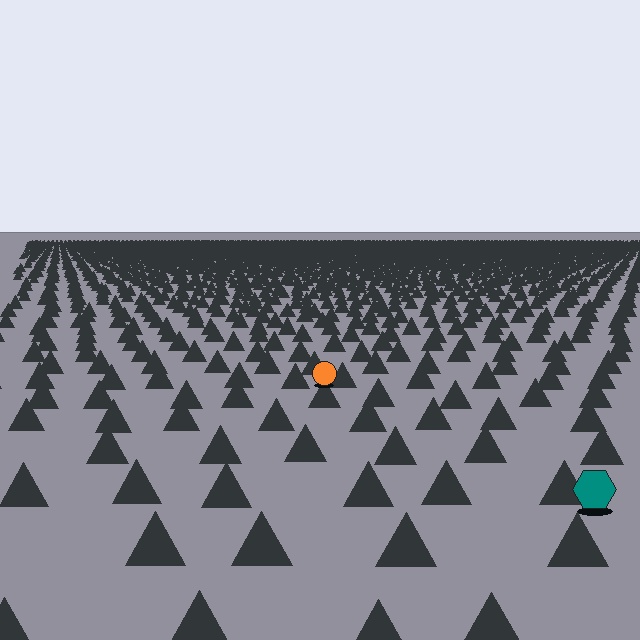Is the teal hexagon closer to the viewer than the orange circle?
Yes. The teal hexagon is closer — you can tell from the texture gradient: the ground texture is coarser near it.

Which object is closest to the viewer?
The teal hexagon is closest. The texture marks near it are larger and more spread out.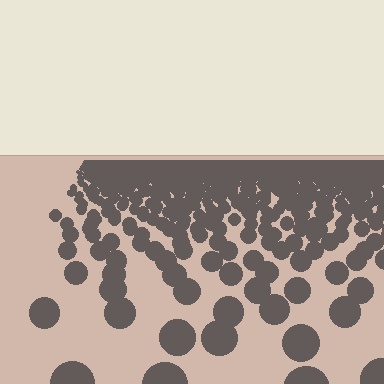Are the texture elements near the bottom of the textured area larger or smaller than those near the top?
Larger. Near the bottom, elements are closer to the viewer and appear at a bigger on-screen size.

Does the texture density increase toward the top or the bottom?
Density increases toward the top.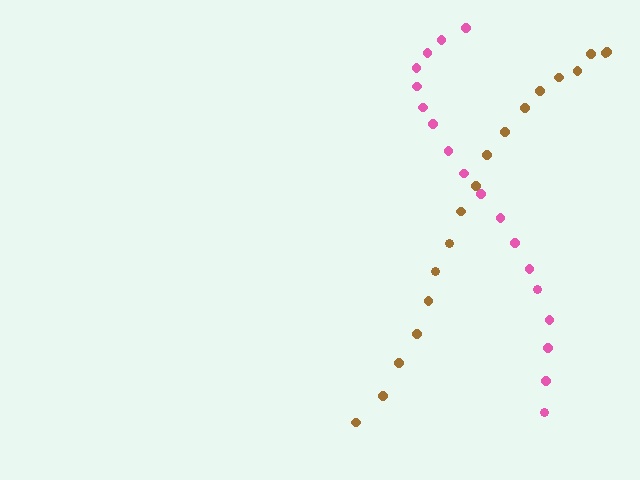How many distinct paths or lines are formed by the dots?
There are 2 distinct paths.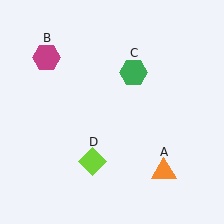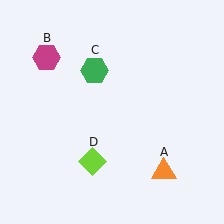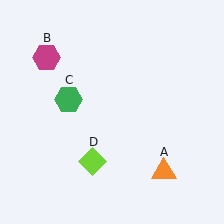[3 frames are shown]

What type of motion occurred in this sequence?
The green hexagon (object C) rotated counterclockwise around the center of the scene.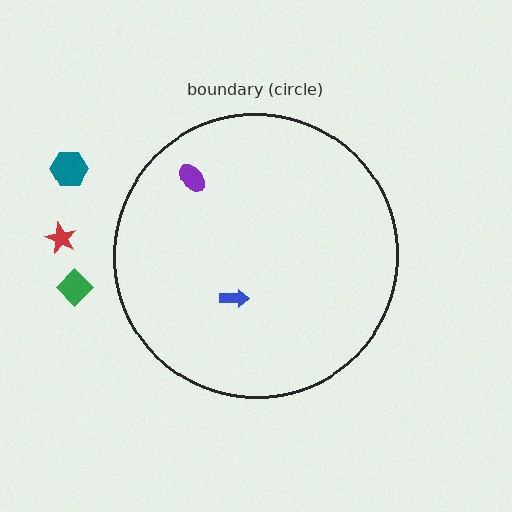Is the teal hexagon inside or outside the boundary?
Outside.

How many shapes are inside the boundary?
2 inside, 3 outside.